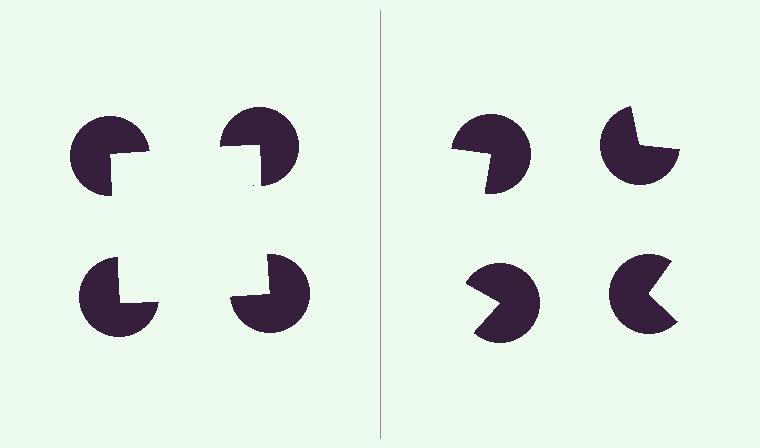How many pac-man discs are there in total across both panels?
8 — 4 on each side.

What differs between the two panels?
The pac-man discs are positioned identically on both sides; only the wedge orientations differ. On the left they align to a square; on the right they are misaligned.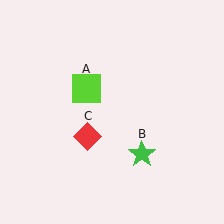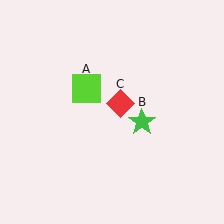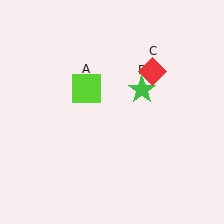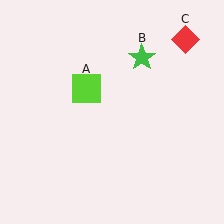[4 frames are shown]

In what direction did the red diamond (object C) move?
The red diamond (object C) moved up and to the right.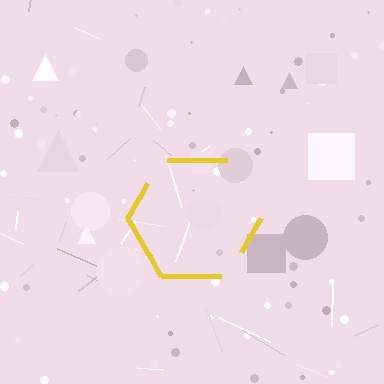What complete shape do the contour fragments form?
The contour fragments form a hexagon.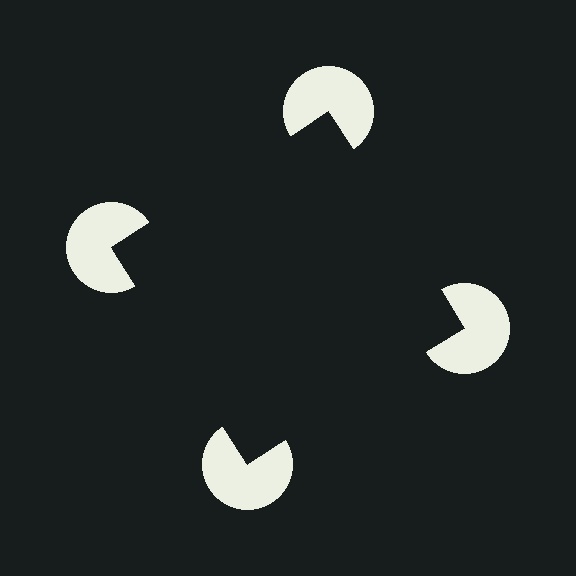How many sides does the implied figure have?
4 sides.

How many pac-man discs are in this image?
There are 4 — one at each vertex of the illusory square.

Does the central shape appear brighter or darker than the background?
It typically appears slightly darker than the background, even though no actual brightness change is drawn.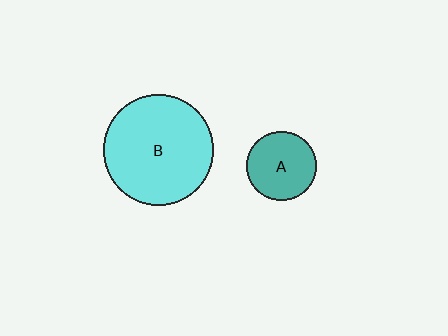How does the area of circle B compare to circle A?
Approximately 2.5 times.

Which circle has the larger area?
Circle B (cyan).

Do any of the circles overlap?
No, none of the circles overlap.